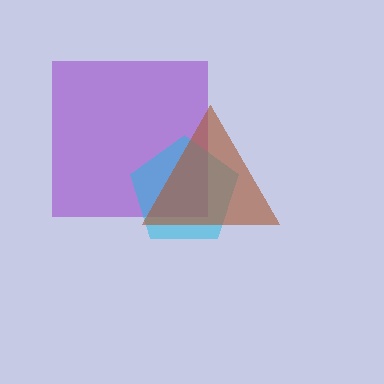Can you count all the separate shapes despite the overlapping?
Yes, there are 3 separate shapes.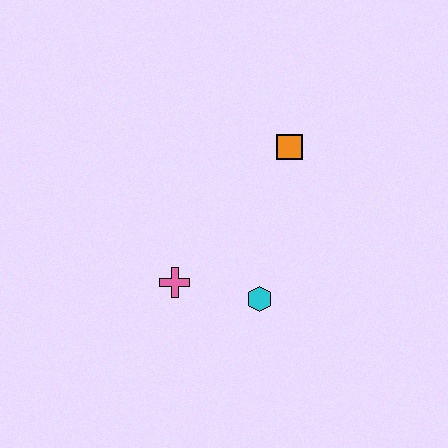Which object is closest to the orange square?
The cyan hexagon is closest to the orange square.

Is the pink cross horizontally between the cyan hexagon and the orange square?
No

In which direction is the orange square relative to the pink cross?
The orange square is above the pink cross.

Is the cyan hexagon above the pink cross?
No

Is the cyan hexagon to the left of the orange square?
Yes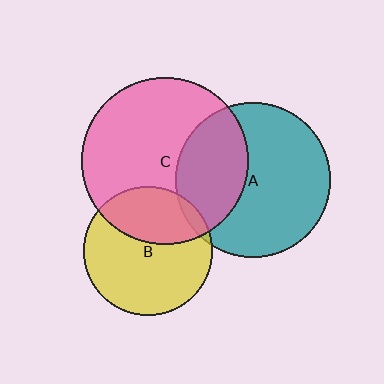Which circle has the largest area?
Circle C (pink).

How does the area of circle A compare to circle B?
Approximately 1.4 times.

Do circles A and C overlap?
Yes.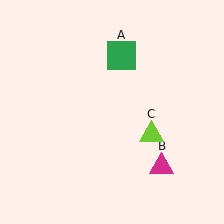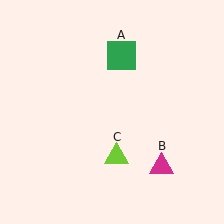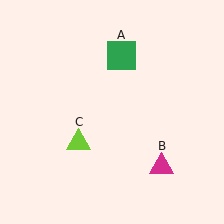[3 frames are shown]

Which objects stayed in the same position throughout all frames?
Green square (object A) and magenta triangle (object B) remained stationary.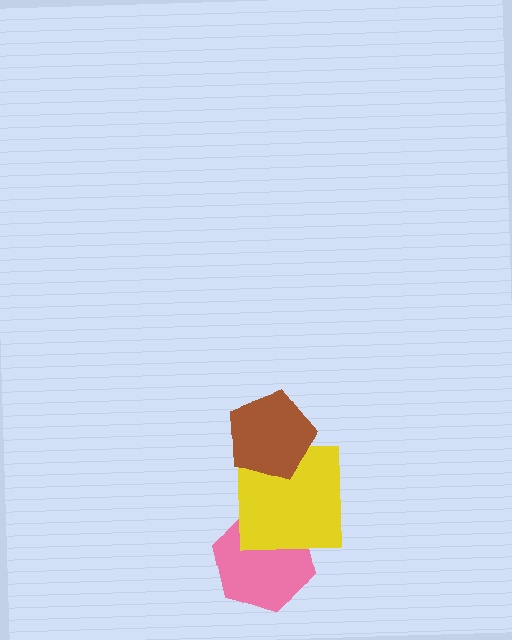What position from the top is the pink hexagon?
The pink hexagon is 3rd from the top.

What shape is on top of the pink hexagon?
The yellow square is on top of the pink hexagon.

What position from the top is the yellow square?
The yellow square is 2nd from the top.